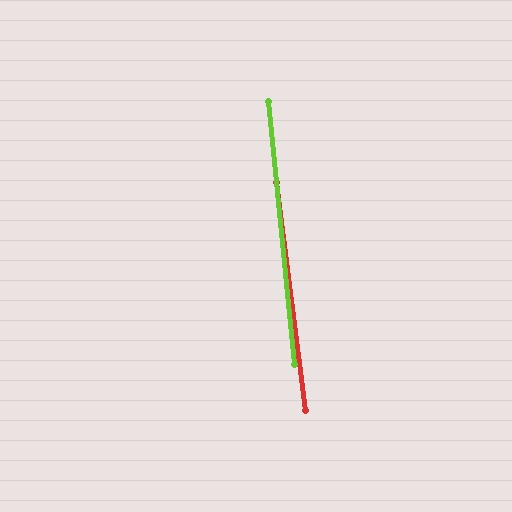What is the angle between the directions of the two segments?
Approximately 2 degrees.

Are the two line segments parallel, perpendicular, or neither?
Parallel — their directions differ by only 1.7°.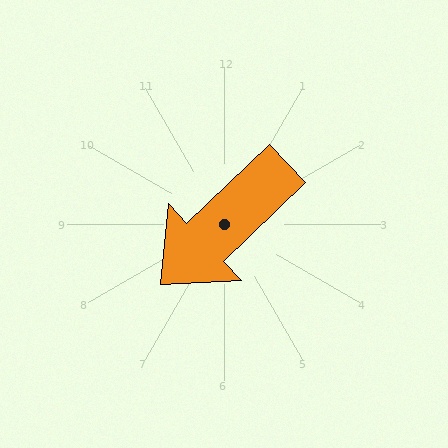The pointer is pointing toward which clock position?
Roughly 8 o'clock.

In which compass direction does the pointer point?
Southwest.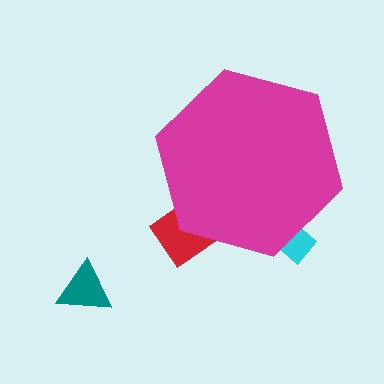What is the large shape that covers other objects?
A magenta hexagon.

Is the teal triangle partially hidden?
No, the teal triangle is fully visible.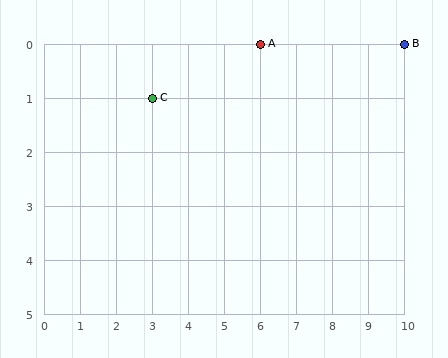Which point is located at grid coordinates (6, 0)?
Point A is at (6, 0).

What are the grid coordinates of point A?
Point A is at grid coordinates (6, 0).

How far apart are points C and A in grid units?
Points C and A are 3 columns and 1 row apart (about 3.2 grid units diagonally).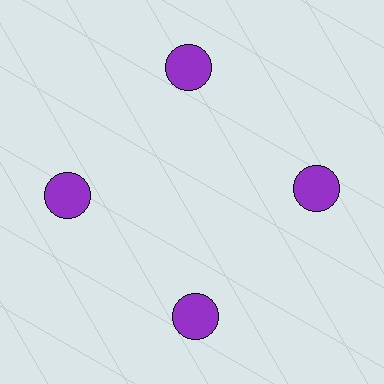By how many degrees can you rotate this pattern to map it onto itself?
The pattern maps onto itself every 90 degrees of rotation.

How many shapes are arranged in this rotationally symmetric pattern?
There are 4 shapes, arranged in 4 groups of 1.